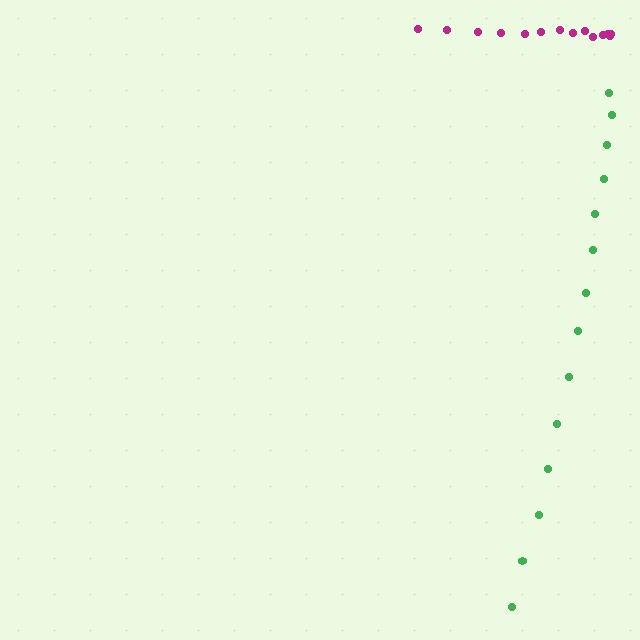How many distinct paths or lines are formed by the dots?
There are 2 distinct paths.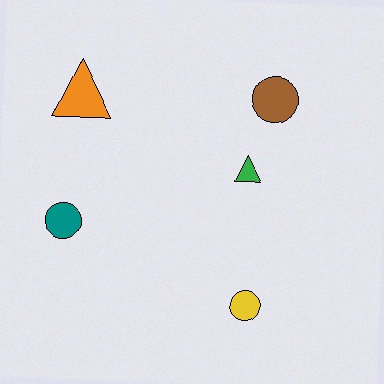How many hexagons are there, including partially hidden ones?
There are no hexagons.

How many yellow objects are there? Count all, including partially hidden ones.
There is 1 yellow object.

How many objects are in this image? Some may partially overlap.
There are 5 objects.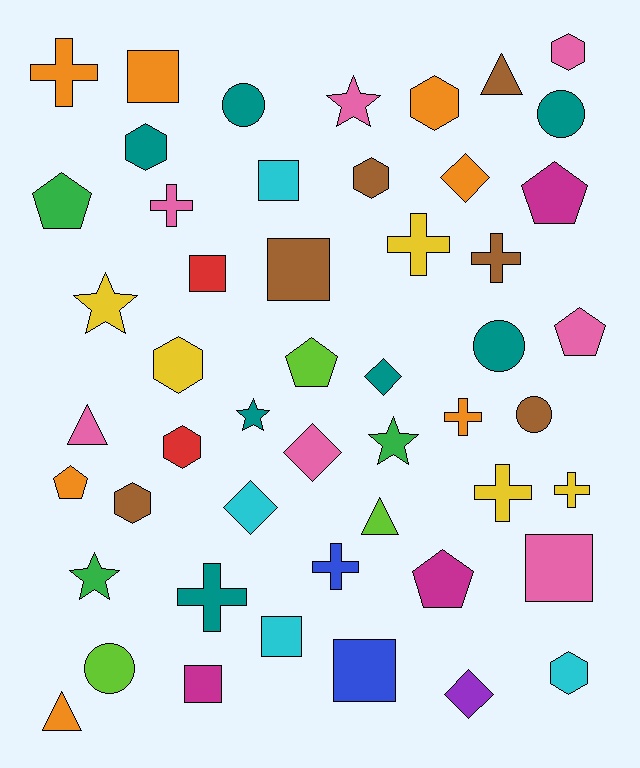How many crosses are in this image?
There are 9 crosses.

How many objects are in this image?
There are 50 objects.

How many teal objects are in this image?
There are 7 teal objects.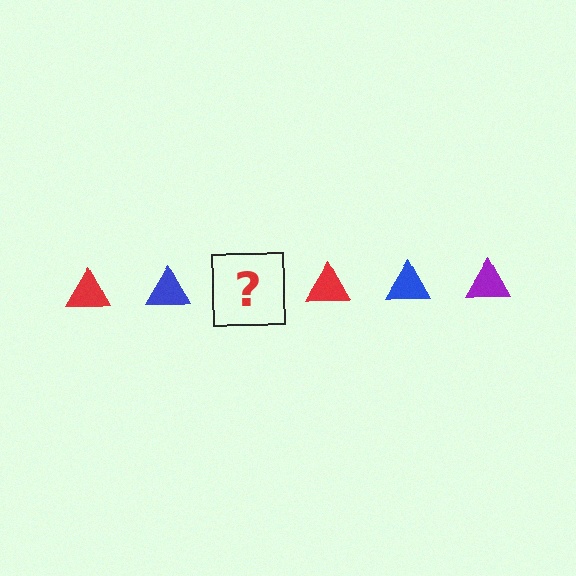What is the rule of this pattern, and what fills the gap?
The rule is that the pattern cycles through red, blue, purple triangles. The gap should be filled with a purple triangle.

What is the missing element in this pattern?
The missing element is a purple triangle.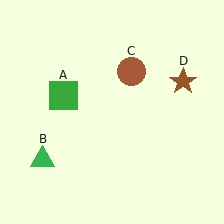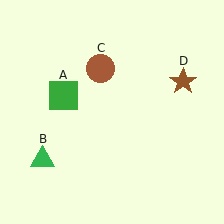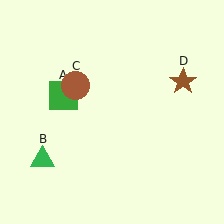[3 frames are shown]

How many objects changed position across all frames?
1 object changed position: brown circle (object C).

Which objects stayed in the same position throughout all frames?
Green square (object A) and green triangle (object B) and brown star (object D) remained stationary.